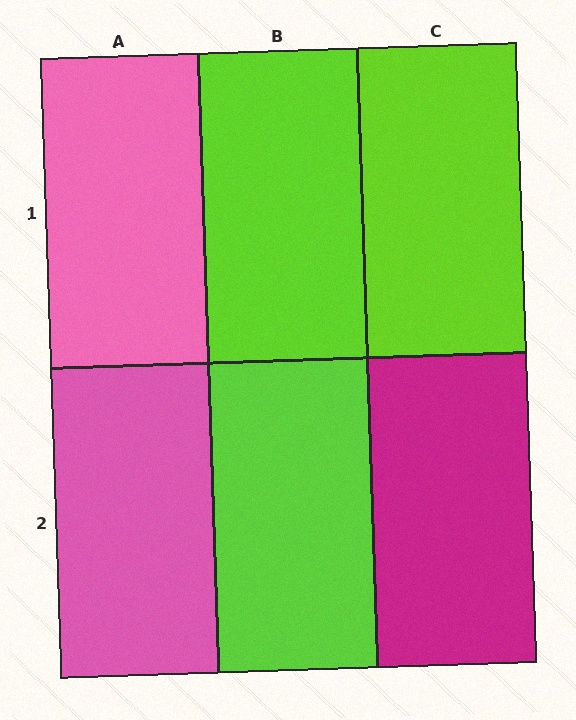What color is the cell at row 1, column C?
Lime.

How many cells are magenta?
1 cell is magenta.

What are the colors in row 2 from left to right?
Pink, lime, magenta.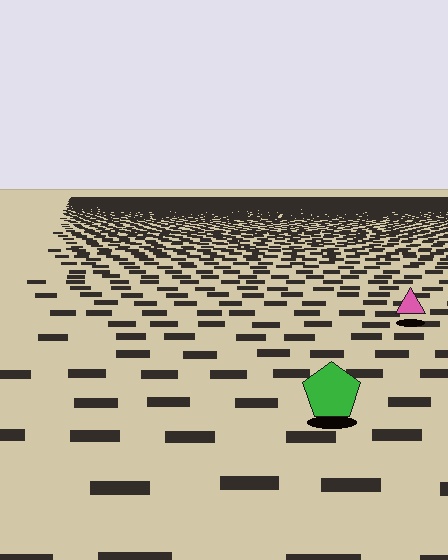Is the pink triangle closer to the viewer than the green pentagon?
No. The green pentagon is closer — you can tell from the texture gradient: the ground texture is coarser near it.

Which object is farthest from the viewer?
The pink triangle is farthest from the viewer. It appears smaller and the ground texture around it is denser.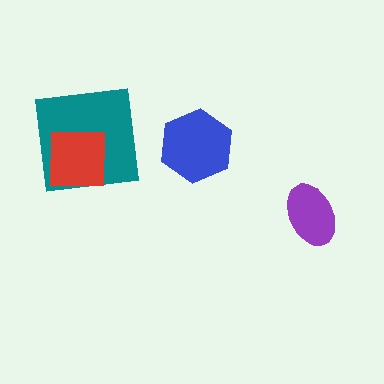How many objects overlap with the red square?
1 object overlaps with the red square.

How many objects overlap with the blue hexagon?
0 objects overlap with the blue hexagon.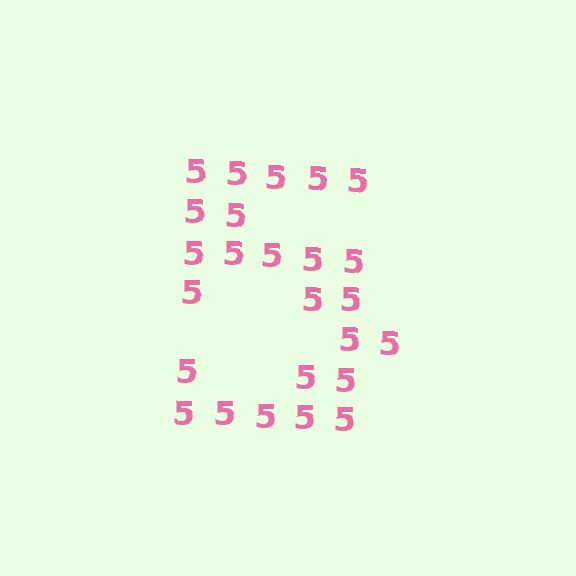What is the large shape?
The large shape is the digit 5.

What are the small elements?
The small elements are digit 5's.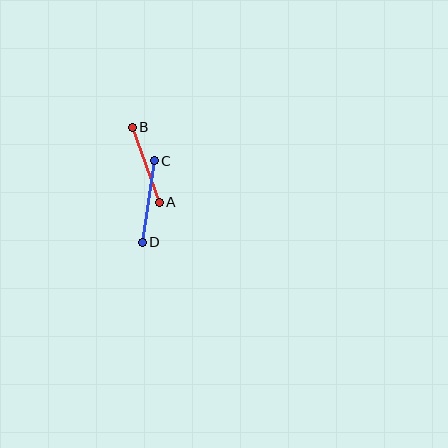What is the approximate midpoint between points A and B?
The midpoint is at approximately (146, 165) pixels.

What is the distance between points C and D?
The distance is approximately 82 pixels.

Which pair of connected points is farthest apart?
Points C and D are farthest apart.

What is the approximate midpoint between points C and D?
The midpoint is at approximately (148, 201) pixels.